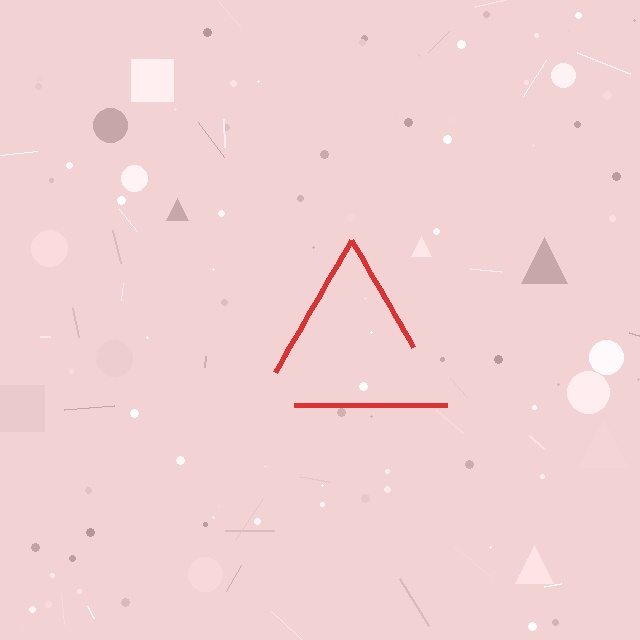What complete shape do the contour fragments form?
The contour fragments form a triangle.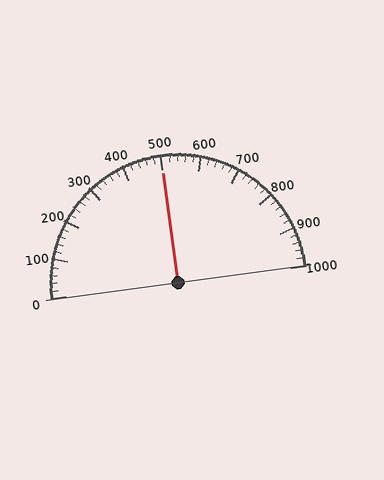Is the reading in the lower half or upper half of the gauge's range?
The reading is in the upper half of the range (0 to 1000).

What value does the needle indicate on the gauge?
The needle indicates approximately 500.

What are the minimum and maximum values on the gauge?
The gauge ranges from 0 to 1000.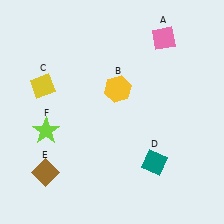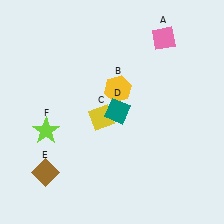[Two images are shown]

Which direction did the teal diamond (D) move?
The teal diamond (D) moved up.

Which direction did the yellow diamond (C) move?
The yellow diamond (C) moved right.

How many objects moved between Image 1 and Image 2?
2 objects moved between the two images.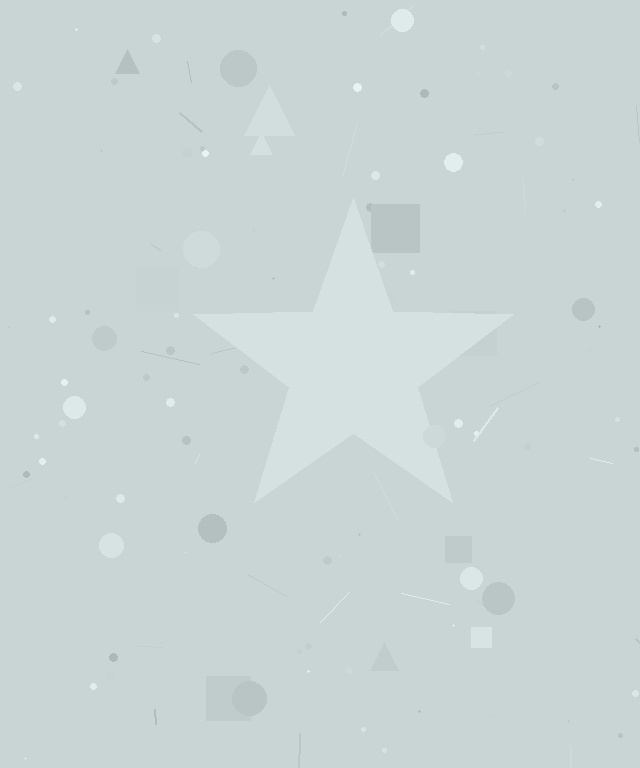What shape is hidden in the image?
A star is hidden in the image.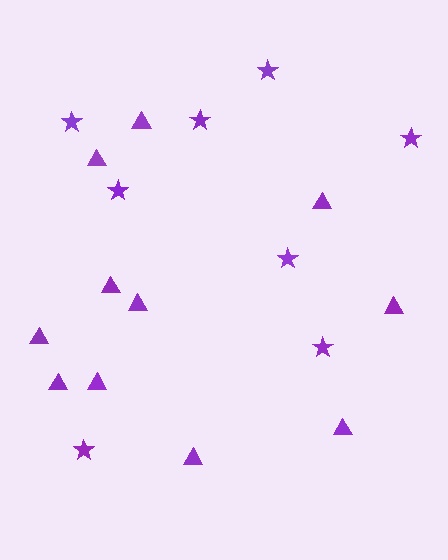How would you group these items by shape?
There are 2 groups: one group of stars (8) and one group of triangles (11).